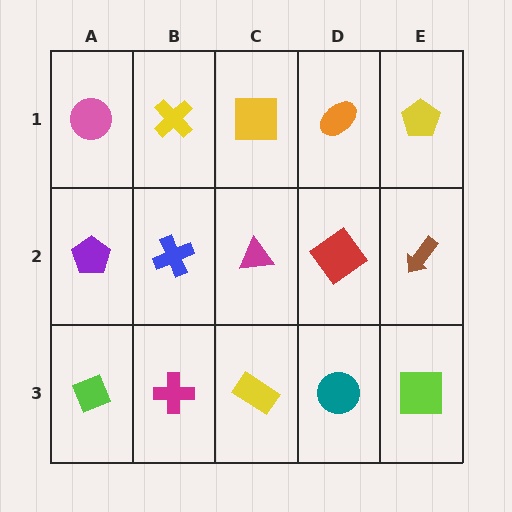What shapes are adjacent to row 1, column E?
A brown arrow (row 2, column E), an orange ellipse (row 1, column D).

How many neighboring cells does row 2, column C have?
4.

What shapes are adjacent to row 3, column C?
A magenta triangle (row 2, column C), a magenta cross (row 3, column B), a teal circle (row 3, column D).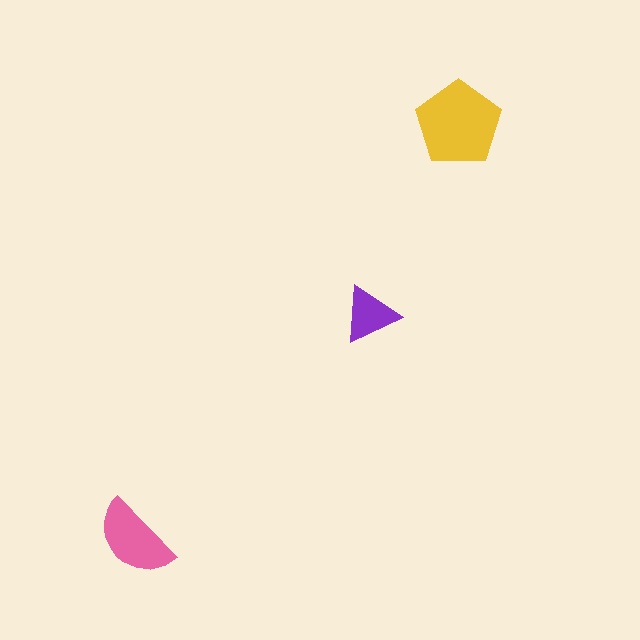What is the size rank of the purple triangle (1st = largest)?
3rd.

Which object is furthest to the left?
The pink semicircle is leftmost.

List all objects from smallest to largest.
The purple triangle, the pink semicircle, the yellow pentagon.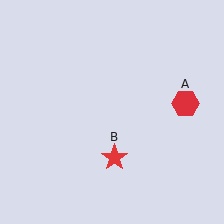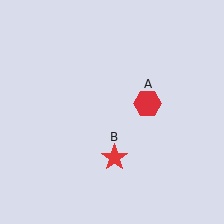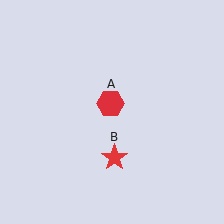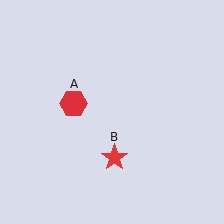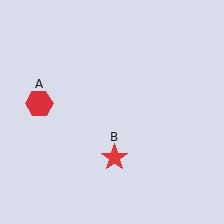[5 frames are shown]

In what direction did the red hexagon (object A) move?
The red hexagon (object A) moved left.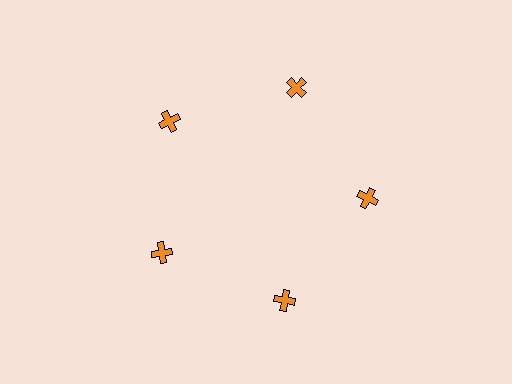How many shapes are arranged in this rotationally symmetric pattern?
There are 5 shapes, arranged in 5 groups of 1.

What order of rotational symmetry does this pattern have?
This pattern has 5-fold rotational symmetry.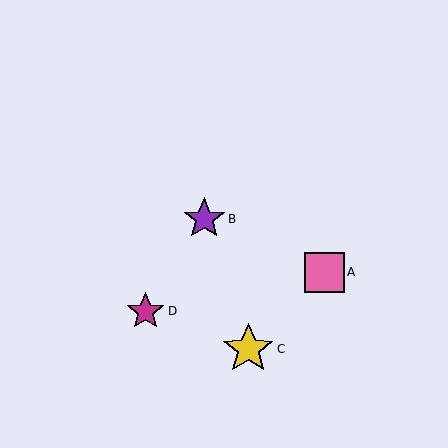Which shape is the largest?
The yellow star (labeled C) is the largest.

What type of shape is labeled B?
Shape B is a purple star.